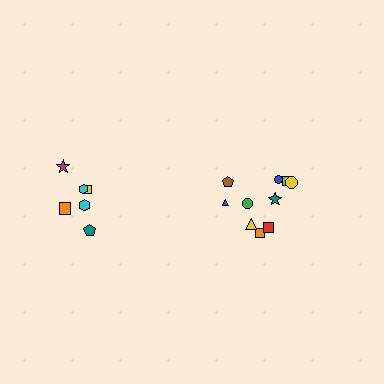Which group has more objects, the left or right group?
The right group.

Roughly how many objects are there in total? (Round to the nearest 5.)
Roughly 15 objects in total.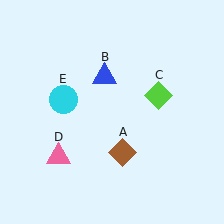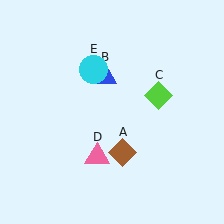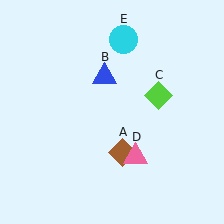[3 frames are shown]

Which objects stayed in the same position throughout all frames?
Brown diamond (object A) and blue triangle (object B) and lime diamond (object C) remained stationary.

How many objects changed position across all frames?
2 objects changed position: pink triangle (object D), cyan circle (object E).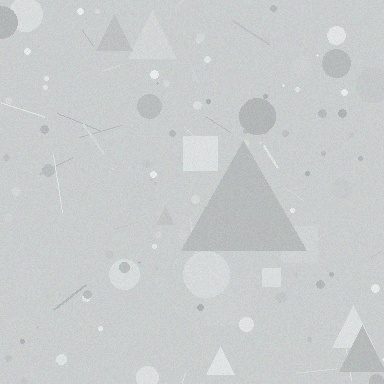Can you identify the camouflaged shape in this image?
The camouflaged shape is a triangle.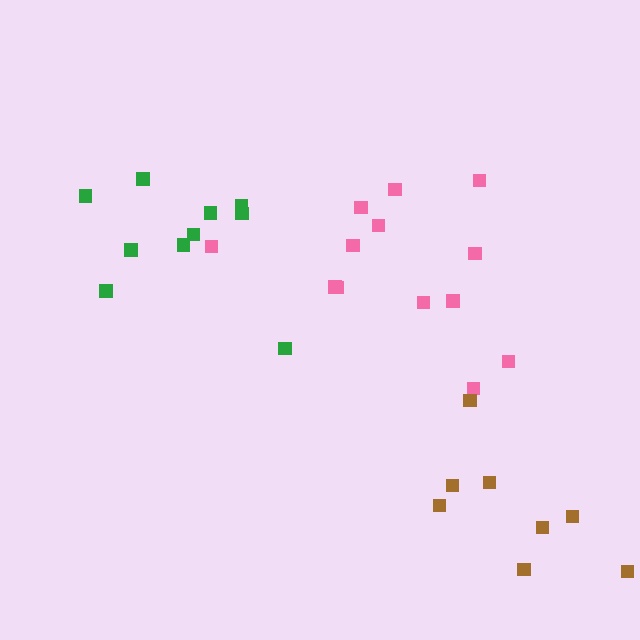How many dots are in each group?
Group 1: 10 dots, Group 2: 13 dots, Group 3: 8 dots (31 total).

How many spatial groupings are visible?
There are 3 spatial groupings.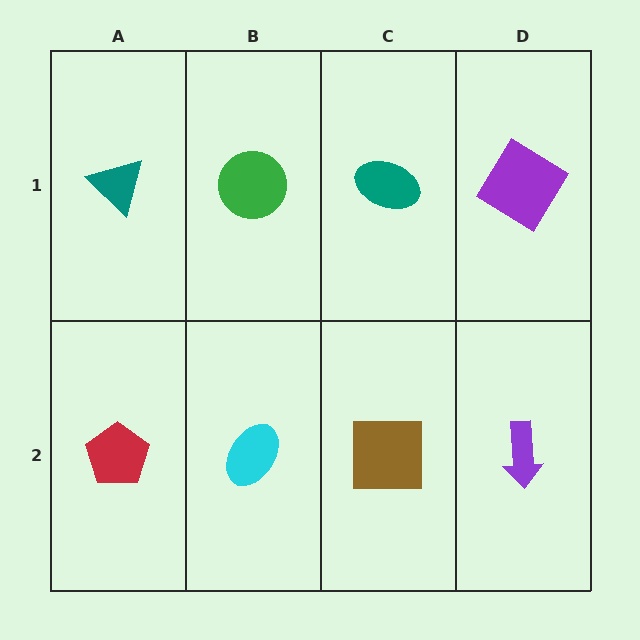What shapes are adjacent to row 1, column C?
A brown square (row 2, column C), a green circle (row 1, column B), a purple diamond (row 1, column D).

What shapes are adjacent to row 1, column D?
A purple arrow (row 2, column D), a teal ellipse (row 1, column C).